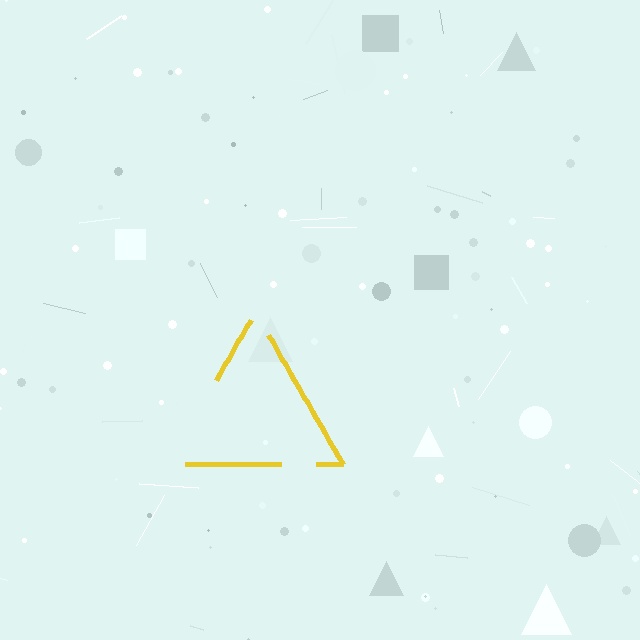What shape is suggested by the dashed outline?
The dashed outline suggests a triangle.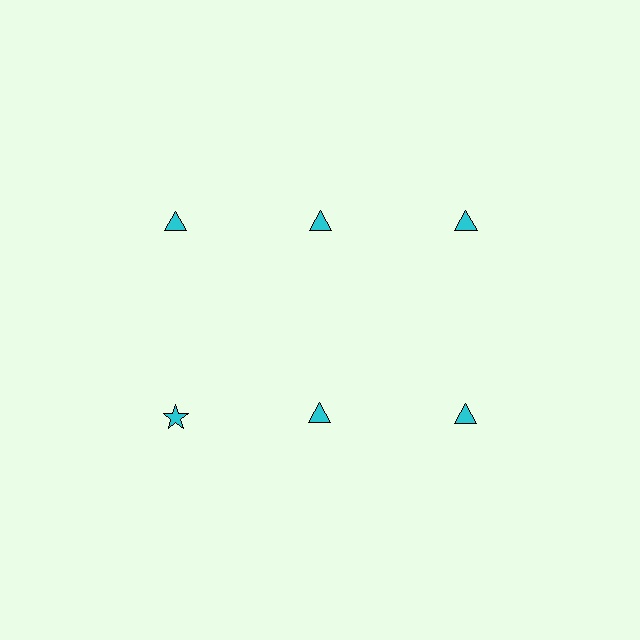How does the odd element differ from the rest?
It has a different shape: star instead of triangle.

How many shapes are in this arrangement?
There are 6 shapes arranged in a grid pattern.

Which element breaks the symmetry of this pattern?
The cyan star in the second row, leftmost column breaks the symmetry. All other shapes are cyan triangles.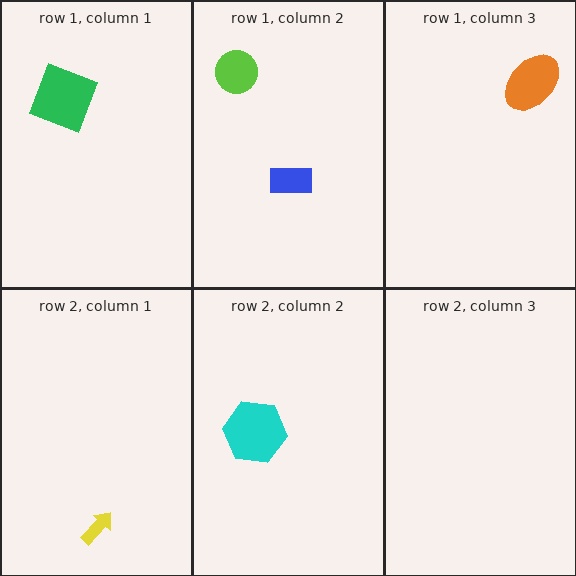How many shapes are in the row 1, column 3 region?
1.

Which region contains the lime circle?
The row 1, column 2 region.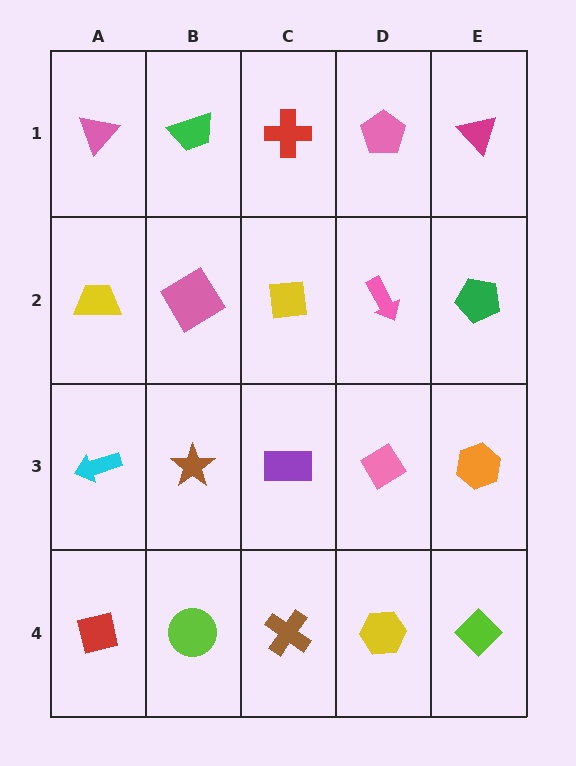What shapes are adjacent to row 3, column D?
A pink arrow (row 2, column D), a yellow hexagon (row 4, column D), a purple rectangle (row 3, column C), an orange hexagon (row 3, column E).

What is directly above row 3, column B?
A pink diamond.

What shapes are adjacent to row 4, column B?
A brown star (row 3, column B), a red square (row 4, column A), a brown cross (row 4, column C).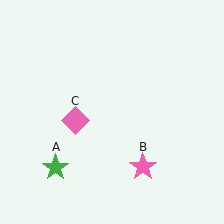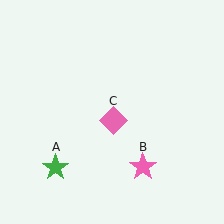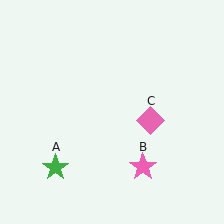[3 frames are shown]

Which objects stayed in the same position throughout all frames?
Green star (object A) and pink star (object B) remained stationary.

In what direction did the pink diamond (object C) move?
The pink diamond (object C) moved right.